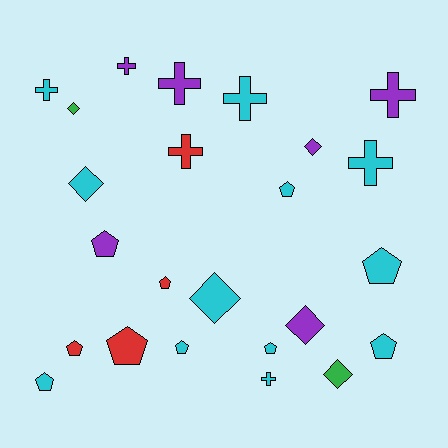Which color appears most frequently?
Cyan, with 12 objects.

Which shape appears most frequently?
Pentagon, with 10 objects.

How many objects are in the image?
There are 24 objects.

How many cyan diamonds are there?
There are 2 cyan diamonds.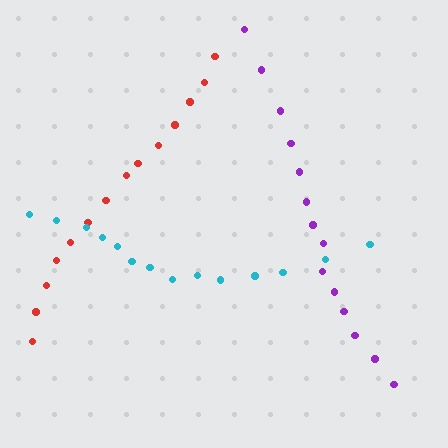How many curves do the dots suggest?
There are 3 distinct paths.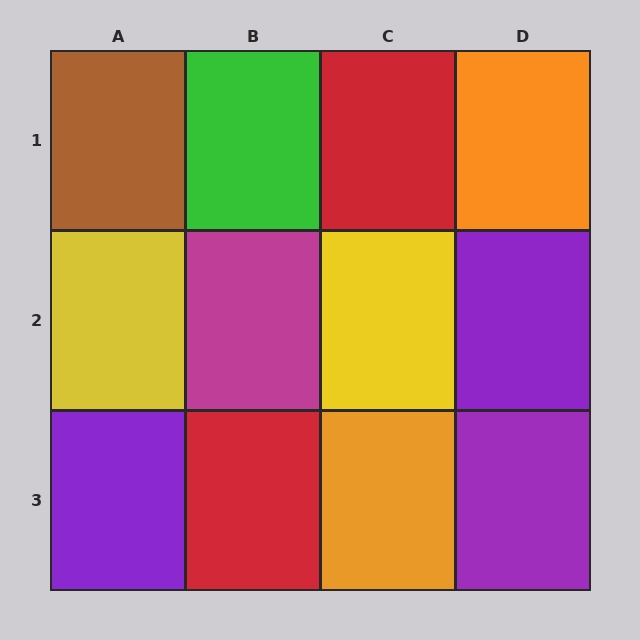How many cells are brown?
1 cell is brown.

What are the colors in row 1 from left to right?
Brown, green, red, orange.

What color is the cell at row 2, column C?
Yellow.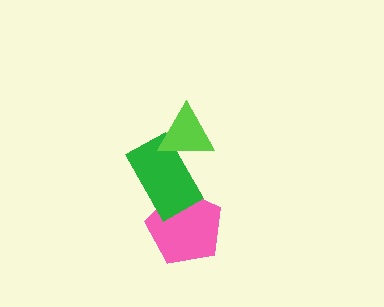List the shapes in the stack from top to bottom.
From top to bottom: the lime triangle, the green rectangle, the pink pentagon.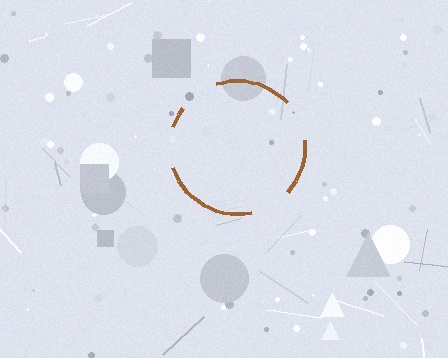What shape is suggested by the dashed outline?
The dashed outline suggests a circle.